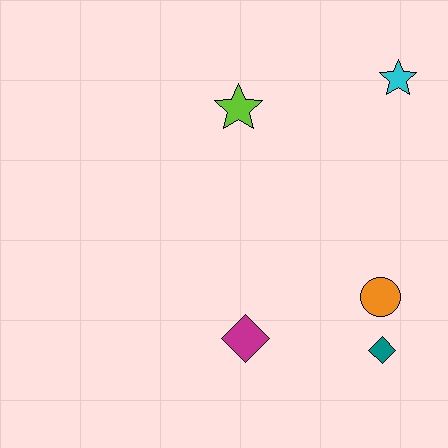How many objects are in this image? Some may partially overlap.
There are 5 objects.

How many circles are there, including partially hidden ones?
There is 1 circle.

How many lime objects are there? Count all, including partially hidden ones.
There is 1 lime object.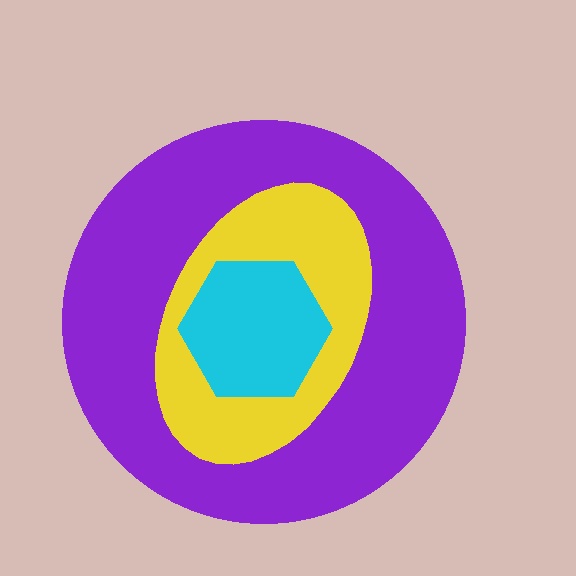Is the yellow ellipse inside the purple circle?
Yes.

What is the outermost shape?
The purple circle.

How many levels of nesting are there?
3.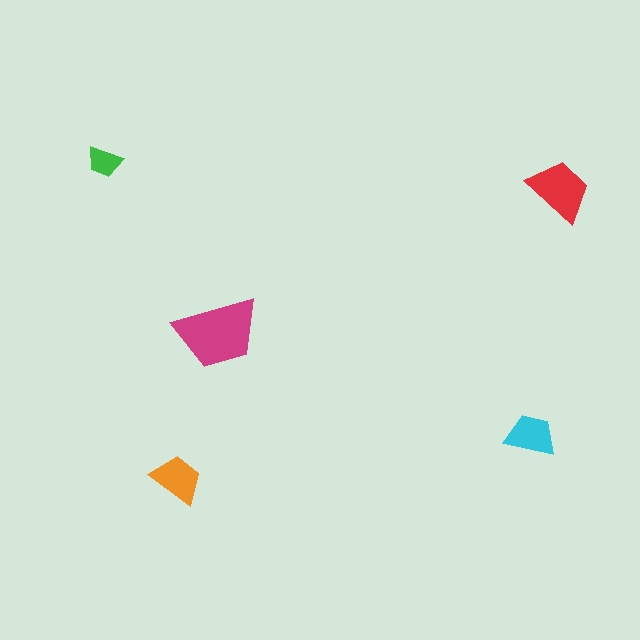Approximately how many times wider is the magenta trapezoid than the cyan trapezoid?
About 1.5 times wider.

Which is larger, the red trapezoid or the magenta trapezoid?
The magenta one.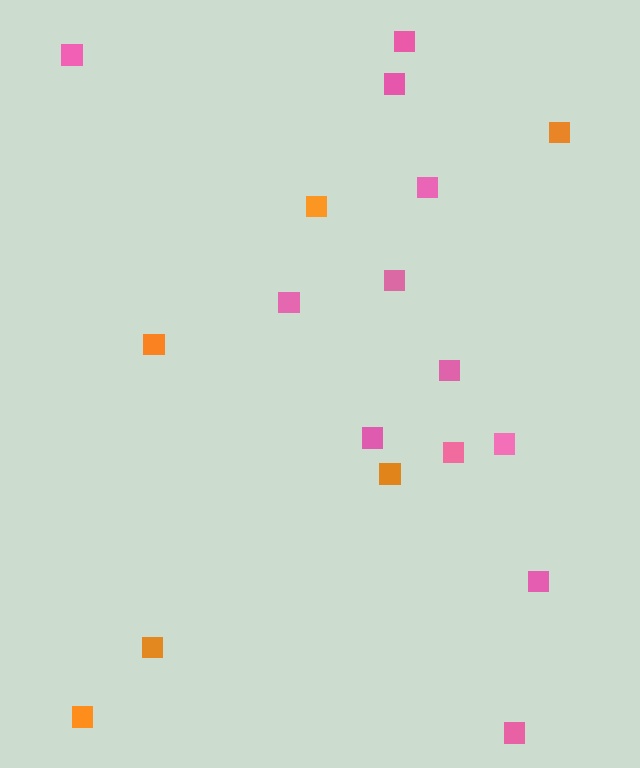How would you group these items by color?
There are 2 groups: one group of pink squares (12) and one group of orange squares (6).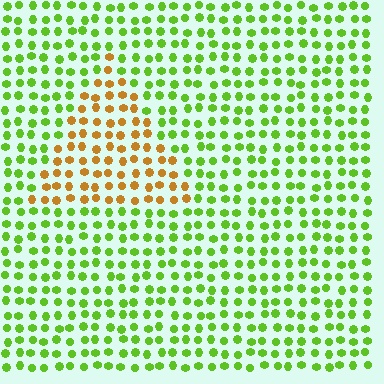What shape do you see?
I see a triangle.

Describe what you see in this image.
The image is filled with small lime elements in a uniform arrangement. A triangle-shaped region is visible where the elements are tinted to a slightly different hue, forming a subtle color boundary.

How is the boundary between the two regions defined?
The boundary is defined purely by a slight shift in hue (about 63 degrees). Spacing, size, and orientation are identical on both sides.